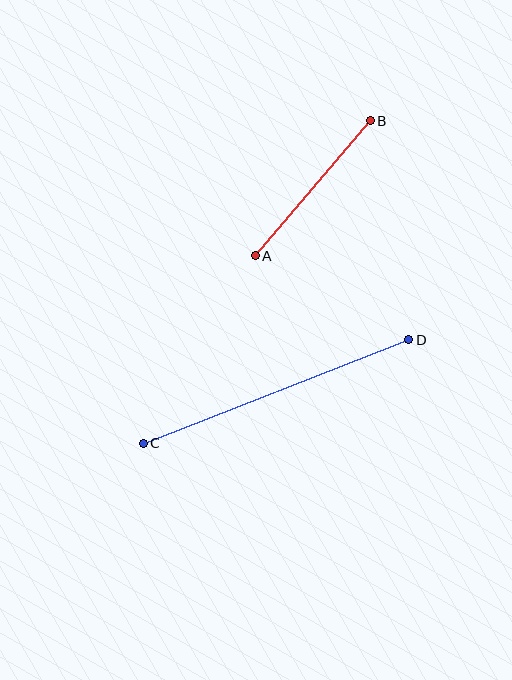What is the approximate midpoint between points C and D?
The midpoint is at approximately (276, 391) pixels.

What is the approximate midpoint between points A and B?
The midpoint is at approximately (313, 188) pixels.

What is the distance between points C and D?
The distance is approximately 285 pixels.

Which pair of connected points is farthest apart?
Points C and D are farthest apart.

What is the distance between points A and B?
The distance is approximately 177 pixels.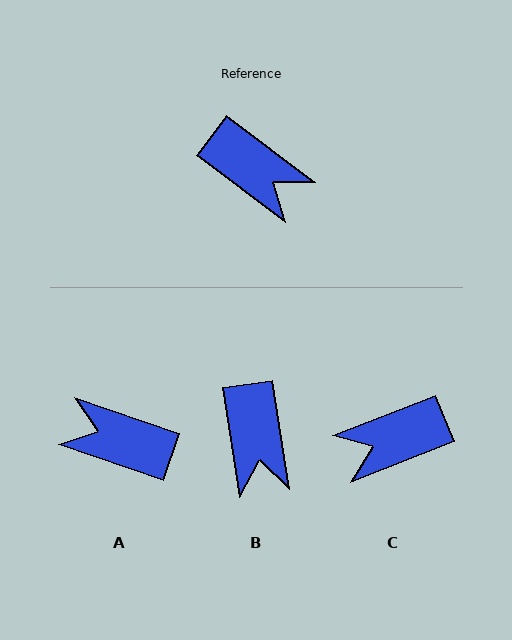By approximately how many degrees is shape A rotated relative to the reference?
Approximately 162 degrees clockwise.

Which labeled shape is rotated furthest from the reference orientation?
A, about 162 degrees away.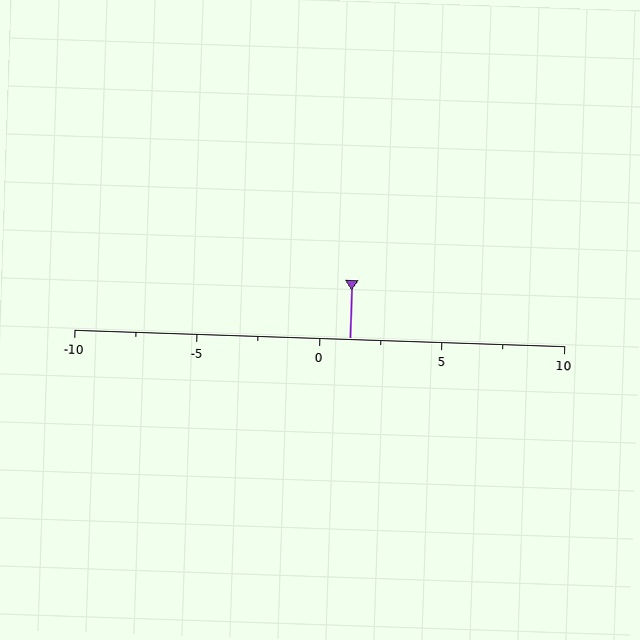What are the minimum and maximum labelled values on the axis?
The axis runs from -10 to 10.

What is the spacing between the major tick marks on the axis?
The major ticks are spaced 5 apart.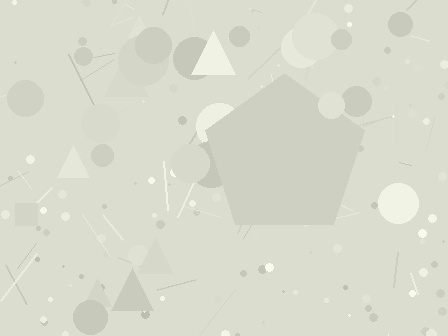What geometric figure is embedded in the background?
A pentagon is embedded in the background.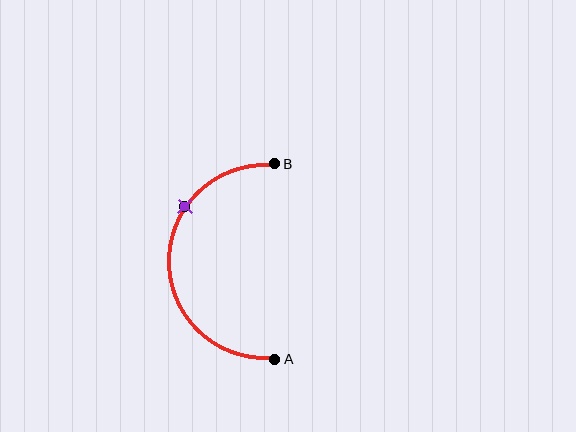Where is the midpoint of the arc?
The arc midpoint is the point on the curve farthest from the straight line joining A and B. It sits to the left of that line.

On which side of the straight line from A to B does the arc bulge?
The arc bulges to the left of the straight line connecting A and B.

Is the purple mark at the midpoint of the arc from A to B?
No. The purple mark lies on the arc but is closer to endpoint B. The arc midpoint would be at the point on the curve equidistant along the arc from both A and B.